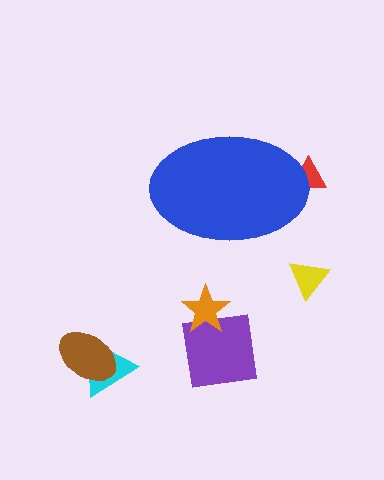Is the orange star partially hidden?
No, the orange star is fully visible.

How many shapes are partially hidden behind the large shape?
1 shape is partially hidden.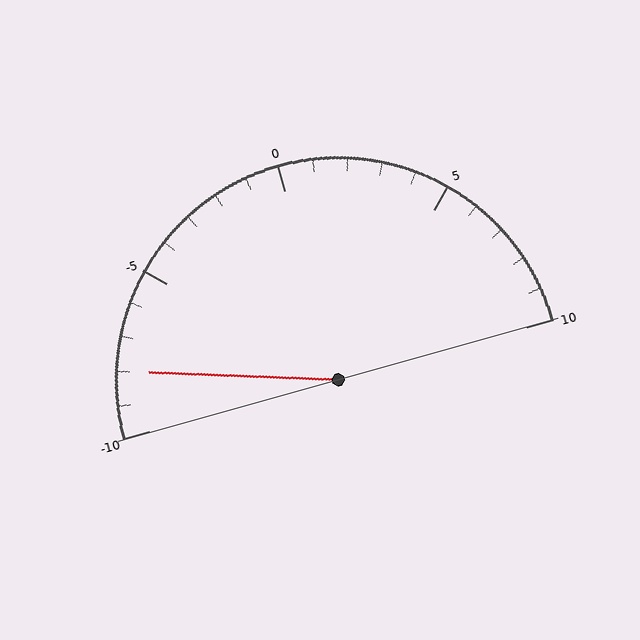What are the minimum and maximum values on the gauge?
The gauge ranges from -10 to 10.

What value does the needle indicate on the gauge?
The needle indicates approximately -8.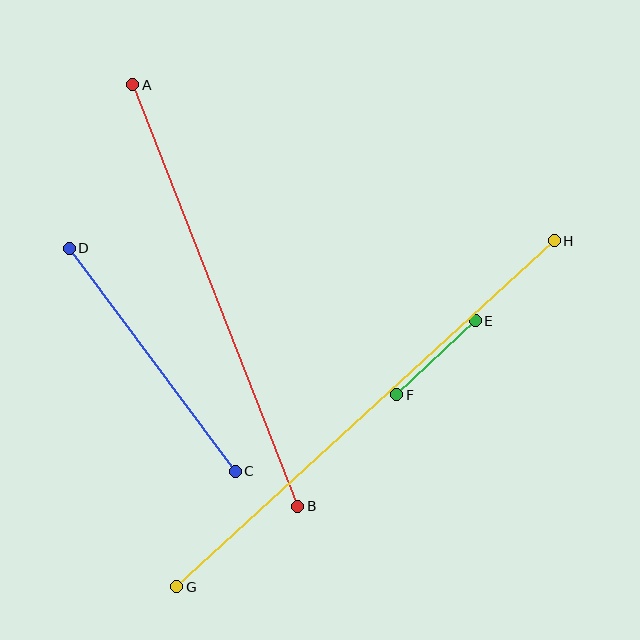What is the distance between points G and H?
The distance is approximately 512 pixels.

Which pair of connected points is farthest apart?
Points G and H are farthest apart.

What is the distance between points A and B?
The distance is approximately 453 pixels.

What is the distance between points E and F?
The distance is approximately 108 pixels.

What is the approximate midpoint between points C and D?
The midpoint is at approximately (152, 360) pixels.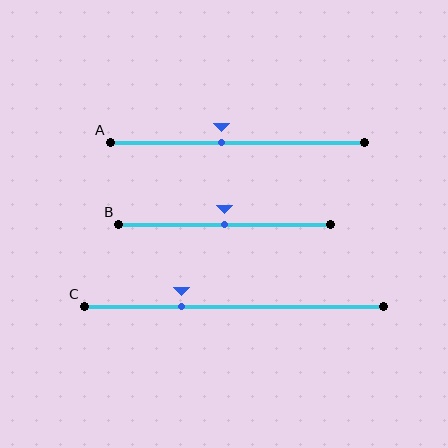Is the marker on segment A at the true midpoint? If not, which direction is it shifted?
No, the marker on segment A is shifted to the left by about 6% of the segment length.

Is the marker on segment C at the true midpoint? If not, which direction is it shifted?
No, the marker on segment C is shifted to the left by about 18% of the segment length.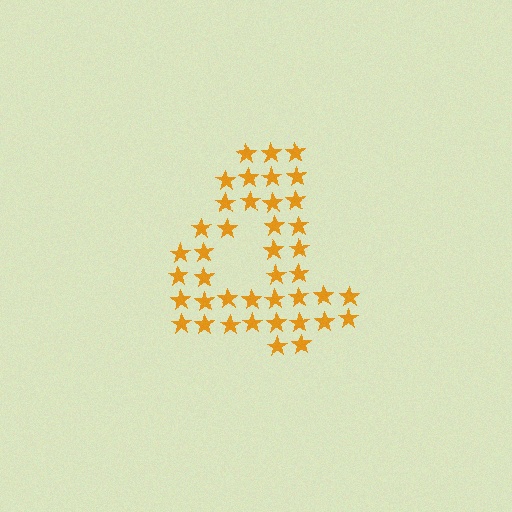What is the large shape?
The large shape is the digit 4.